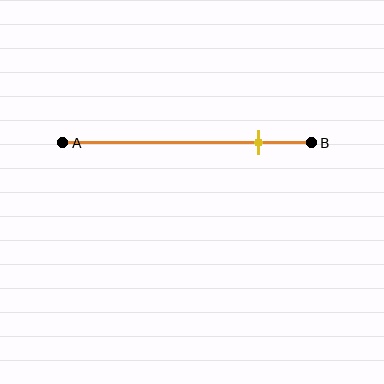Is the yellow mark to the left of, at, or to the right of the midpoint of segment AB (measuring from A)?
The yellow mark is to the right of the midpoint of segment AB.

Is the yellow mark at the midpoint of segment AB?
No, the mark is at about 80% from A, not at the 50% midpoint.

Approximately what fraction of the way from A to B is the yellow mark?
The yellow mark is approximately 80% of the way from A to B.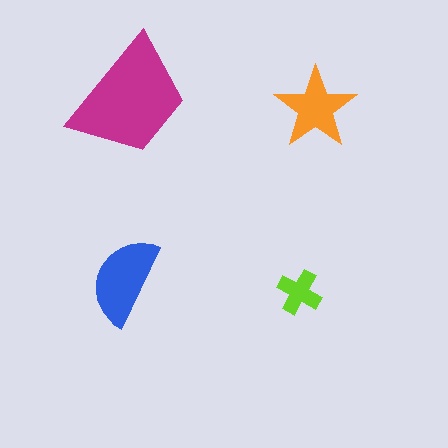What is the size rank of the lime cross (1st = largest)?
4th.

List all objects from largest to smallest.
The magenta trapezoid, the blue semicircle, the orange star, the lime cross.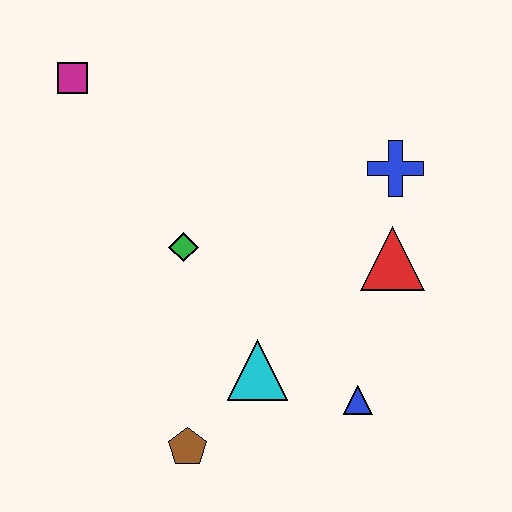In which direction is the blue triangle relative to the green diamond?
The blue triangle is to the right of the green diamond.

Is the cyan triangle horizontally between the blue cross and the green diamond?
Yes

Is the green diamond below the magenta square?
Yes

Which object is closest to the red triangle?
The blue cross is closest to the red triangle.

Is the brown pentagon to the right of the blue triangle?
No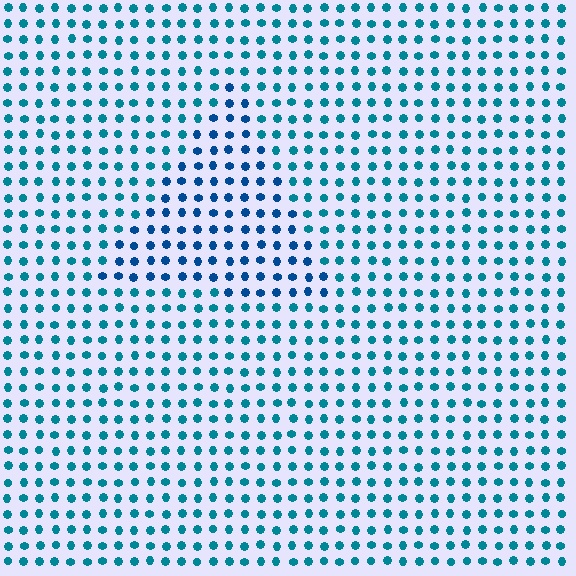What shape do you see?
I see a triangle.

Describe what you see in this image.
The image is filled with small teal elements in a uniform arrangement. A triangle-shaped region is visible where the elements are tinted to a slightly different hue, forming a subtle color boundary.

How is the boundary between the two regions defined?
The boundary is defined purely by a slight shift in hue (about 25 degrees). Spacing, size, and orientation are identical on both sides.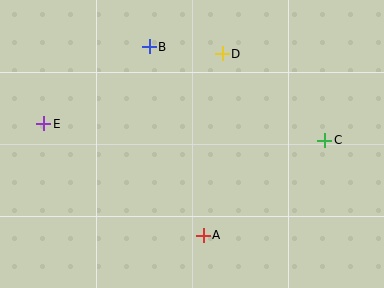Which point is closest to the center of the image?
Point A at (203, 235) is closest to the center.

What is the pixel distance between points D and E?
The distance between D and E is 192 pixels.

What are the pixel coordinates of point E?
Point E is at (44, 124).